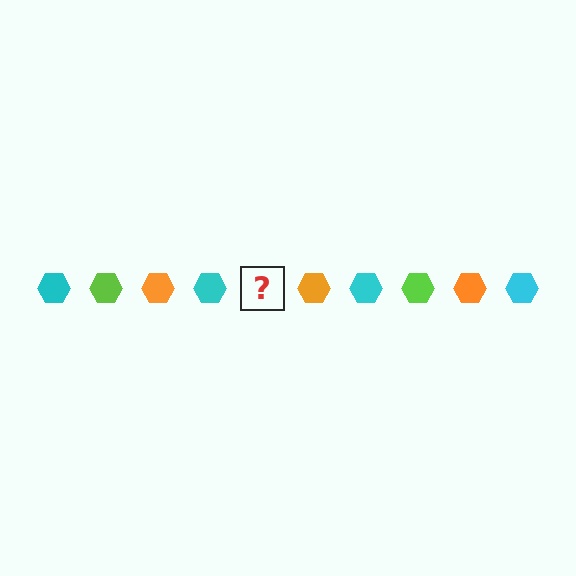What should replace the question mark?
The question mark should be replaced with a lime hexagon.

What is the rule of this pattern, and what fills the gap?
The rule is that the pattern cycles through cyan, lime, orange hexagons. The gap should be filled with a lime hexagon.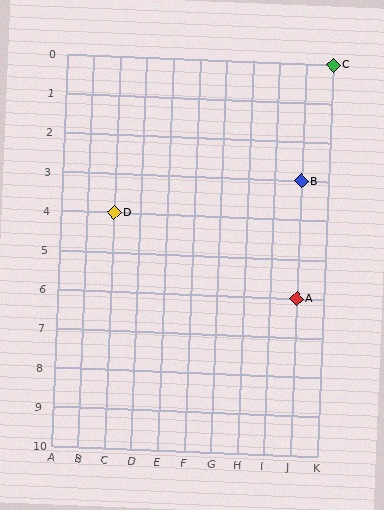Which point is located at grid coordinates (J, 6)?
Point A is at (J, 6).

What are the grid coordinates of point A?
Point A is at grid coordinates (J, 6).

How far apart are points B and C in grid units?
Points B and C are 1 column and 3 rows apart (about 3.2 grid units diagonally).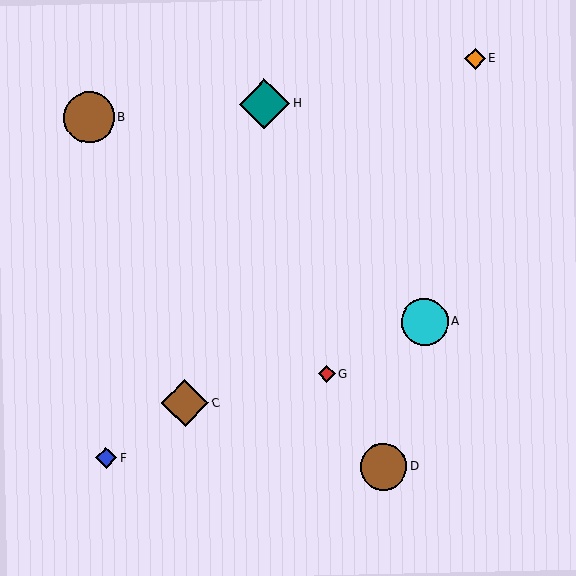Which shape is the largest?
The brown circle (labeled B) is the largest.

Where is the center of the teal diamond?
The center of the teal diamond is at (265, 104).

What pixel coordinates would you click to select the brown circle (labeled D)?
Click at (383, 467) to select the brown circle D.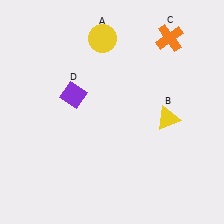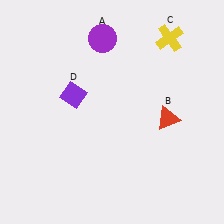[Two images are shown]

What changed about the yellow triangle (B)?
In Image 1, B is yellow. In Image 2, it changed to red.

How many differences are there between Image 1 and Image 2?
There are 3 differences between the two images.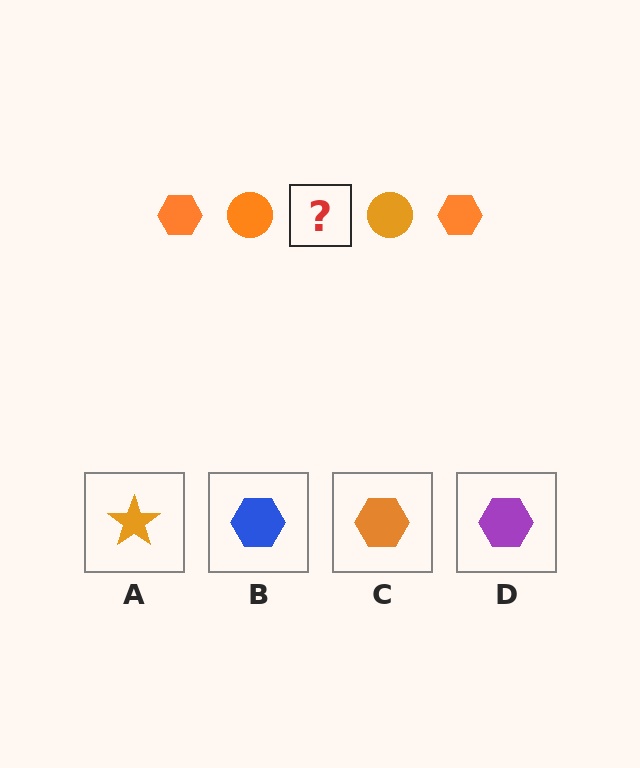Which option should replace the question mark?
Option C.